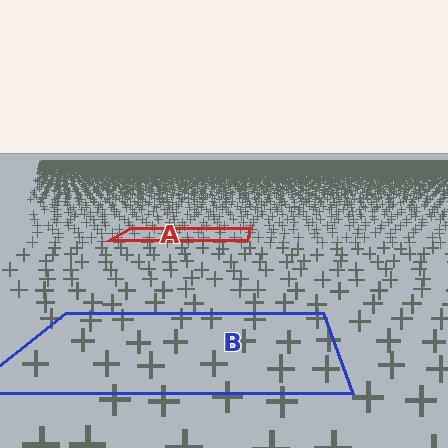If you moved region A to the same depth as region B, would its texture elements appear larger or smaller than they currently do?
They would appear larger. At a closer depth, the same texture elements are projected at a bigger on-screen size.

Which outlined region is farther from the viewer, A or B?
Region A is farther from the viewer — the texture elements inside it appear smaller and more densely packed.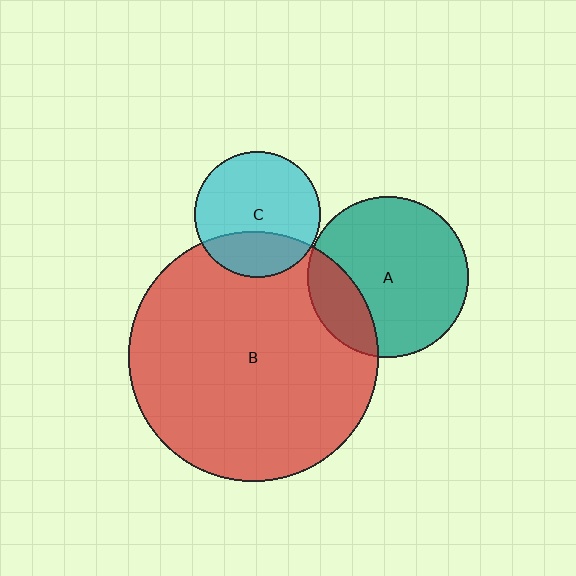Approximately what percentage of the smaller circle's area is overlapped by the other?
Approximately 30%.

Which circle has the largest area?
Circle B (red).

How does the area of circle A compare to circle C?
Approximately 1.6 times.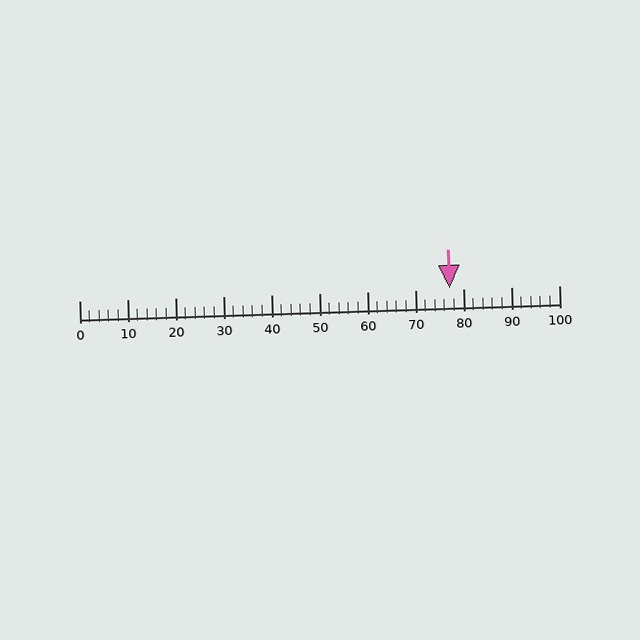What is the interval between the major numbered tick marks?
The major tick marks are spaced 10 units apart.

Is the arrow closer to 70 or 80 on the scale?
The arrow is closer to 80.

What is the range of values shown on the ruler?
The ruler shows values from 0 to 100.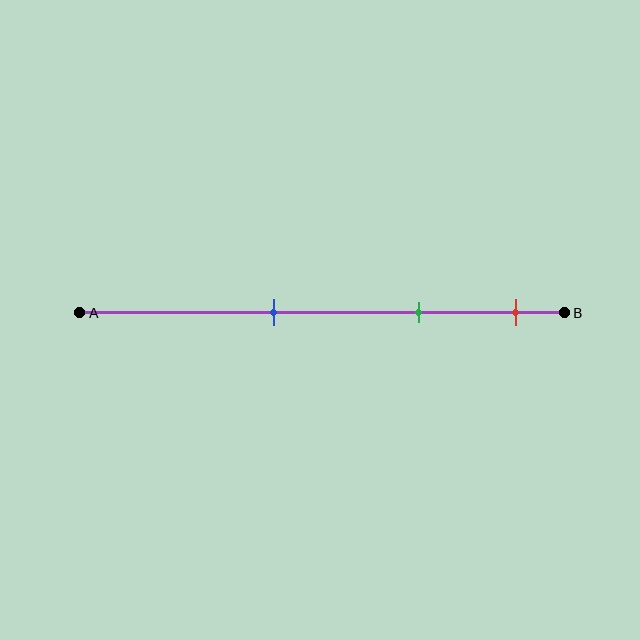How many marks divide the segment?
There are 3 marks dividing the segment.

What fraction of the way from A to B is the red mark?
The red mark is approximately 90% (0.9) of the way from A to B.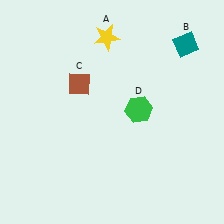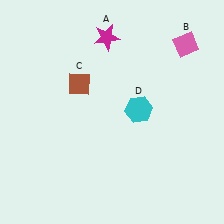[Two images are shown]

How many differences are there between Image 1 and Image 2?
There are 3 differences between the two images.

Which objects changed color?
A changed from yellow to magenta. B changed from teal to pink. D changed from green to cyan.